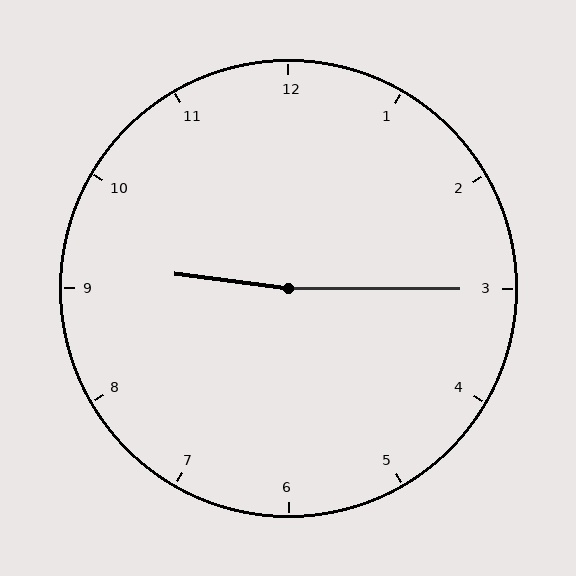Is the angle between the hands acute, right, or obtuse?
It is obtuse.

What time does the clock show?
9:15.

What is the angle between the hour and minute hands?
Approximately 172 degrees.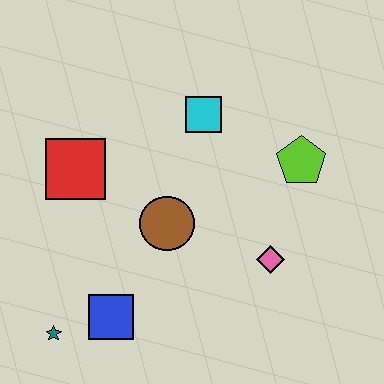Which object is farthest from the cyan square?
The teal star is farthest from the cyan square.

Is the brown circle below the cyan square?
Yes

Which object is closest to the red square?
The brown circle is closest to the red square.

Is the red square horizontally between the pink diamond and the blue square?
No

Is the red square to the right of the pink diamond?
No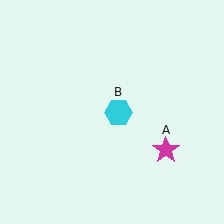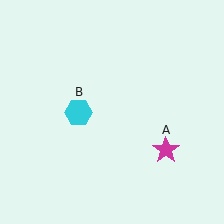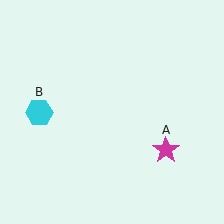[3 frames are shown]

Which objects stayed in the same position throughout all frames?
Magenta star (object A) remained stationary.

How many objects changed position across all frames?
1 object changed position: cyan hexagon (object B).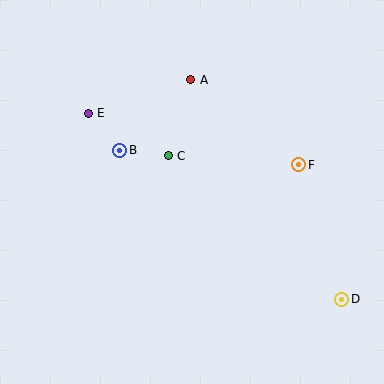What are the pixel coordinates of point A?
Point A is at (191, 80).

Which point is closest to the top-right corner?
Point F is closest to the top-right corner.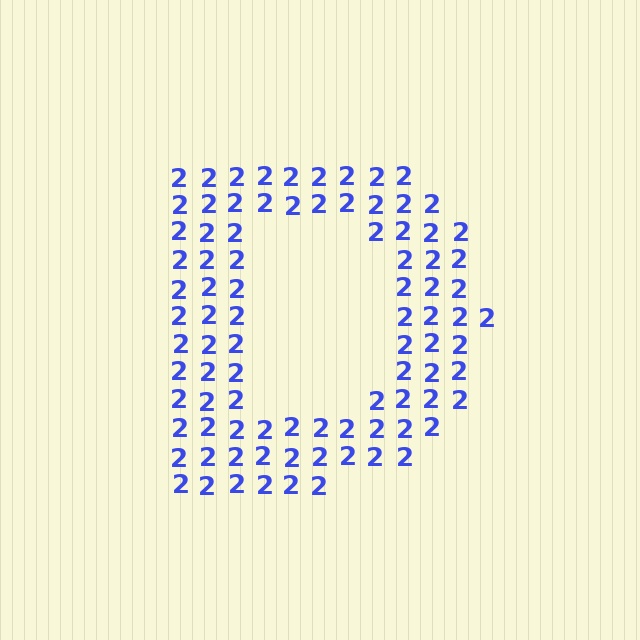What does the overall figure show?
The overall figure shows the letter D.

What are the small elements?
The small elements are digit 2's.